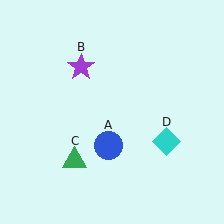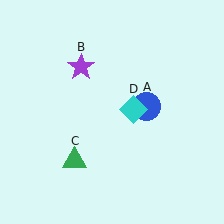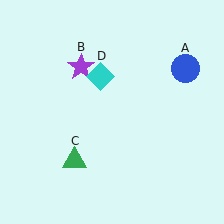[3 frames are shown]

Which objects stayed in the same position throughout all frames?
Purple star (object B) and green triangle (object C) remained stationary.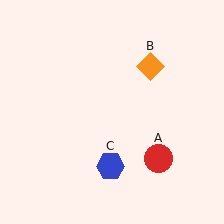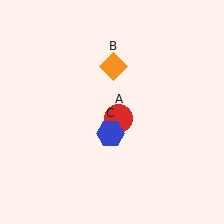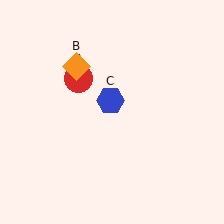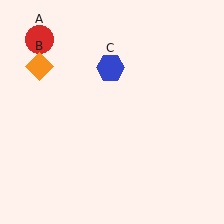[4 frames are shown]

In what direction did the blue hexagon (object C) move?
The blue hexagon (object C) moved up.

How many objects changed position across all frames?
3 objects changed position: red circle (object A), orange diamond (object B), blue hexagon (object C).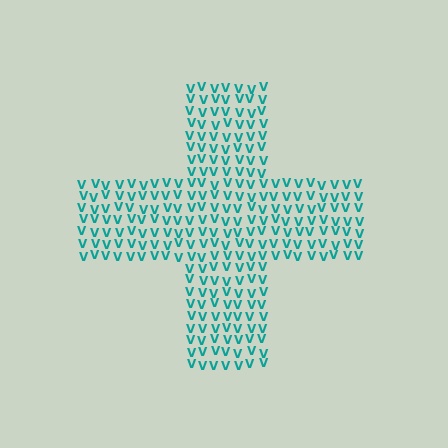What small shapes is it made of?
It is made of small letter V's.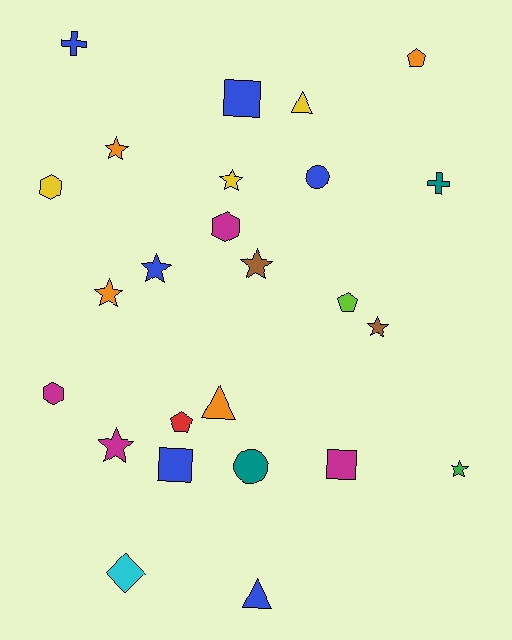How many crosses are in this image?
There are 2 crosses.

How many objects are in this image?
There are 25 objects.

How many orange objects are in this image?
There are 4 orange objects.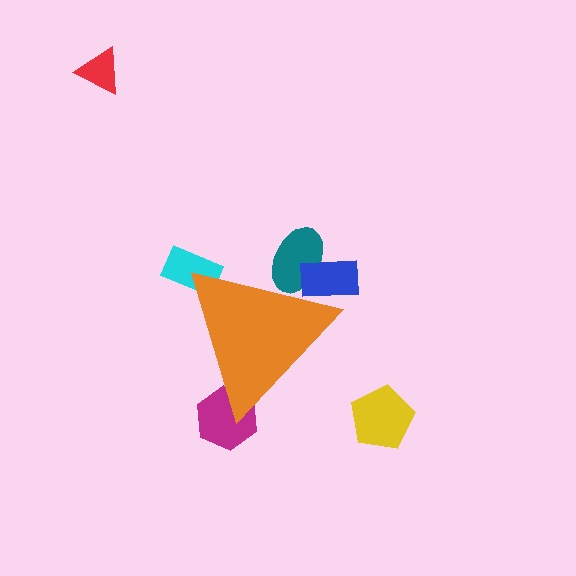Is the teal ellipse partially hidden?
Yes, the teal ellipse is partially hidden behind the orange triangle.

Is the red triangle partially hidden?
No, the red triangle is fully visible.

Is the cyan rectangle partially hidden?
Yes, the cyan rectangle is partially hidden behind the orange triangle.